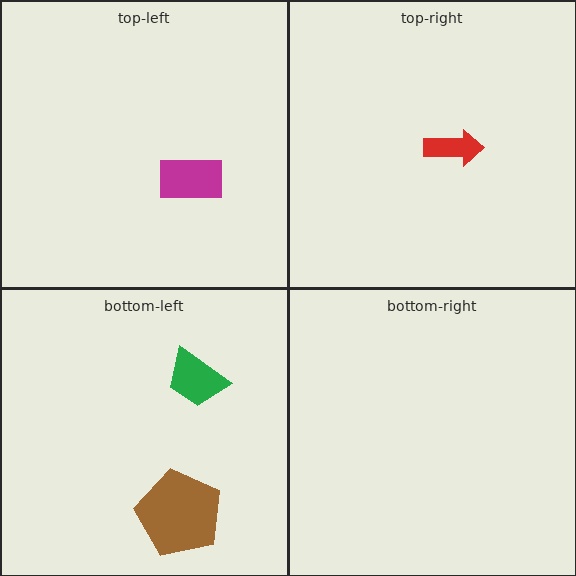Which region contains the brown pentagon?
The bottom-left region.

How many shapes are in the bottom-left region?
2.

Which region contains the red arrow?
The top-right region.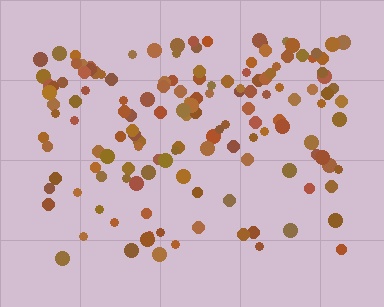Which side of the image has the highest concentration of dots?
The top.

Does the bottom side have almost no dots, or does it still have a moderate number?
Still a moderate number, just noticeably fewer than the top.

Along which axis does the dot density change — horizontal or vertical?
Vertical.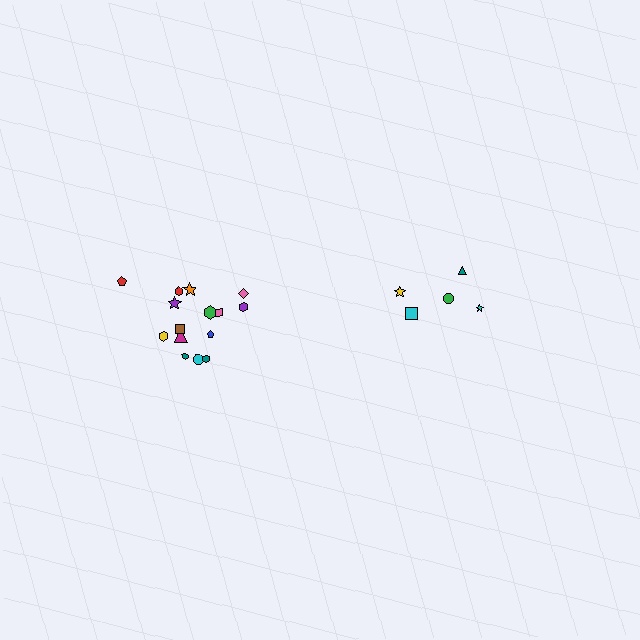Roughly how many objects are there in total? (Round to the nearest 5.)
Roughly 20 objects in total.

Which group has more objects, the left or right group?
The left group.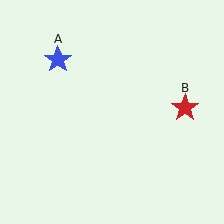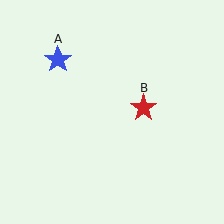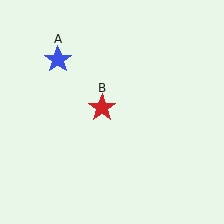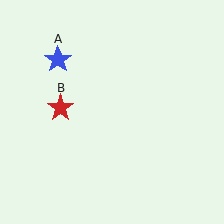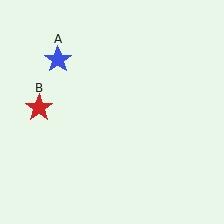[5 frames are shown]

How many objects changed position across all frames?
1 object changed position: red star (object B).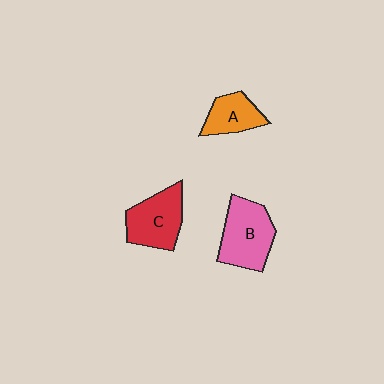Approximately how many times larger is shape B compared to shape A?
Approximately 1.7 times.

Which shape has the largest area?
Shape B (pink).